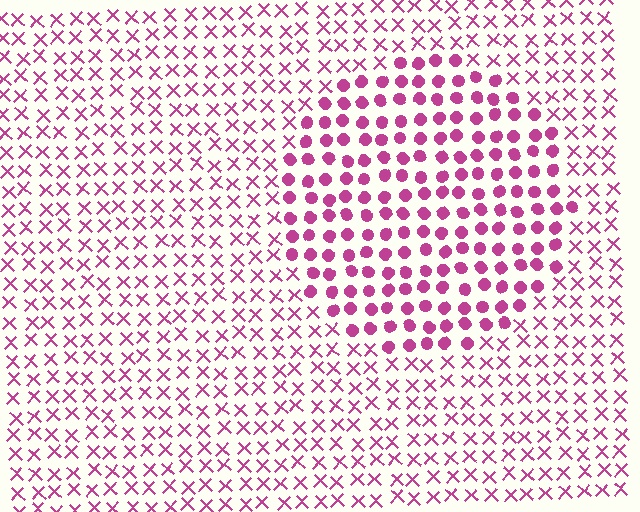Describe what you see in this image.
The image is filled with small magenta elements arranged in a uniform grid. A circle-shaped region contains circles, while the surrounding area contains X marks. The boundary is defined purely by the change in element shape.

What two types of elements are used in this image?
The image uses circles inside the circle region and X marks outside it.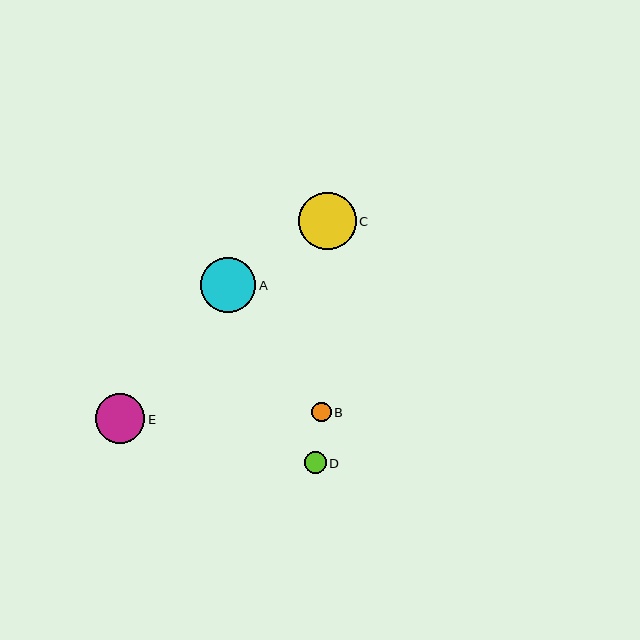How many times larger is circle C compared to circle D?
Circle C is approximately 2.7 times the size of circle D.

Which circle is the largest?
Circle C is the largest with a size of approximately 57 pixels.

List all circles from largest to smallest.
From largest to smallest: C, A, E, D, B.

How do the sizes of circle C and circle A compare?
Circle C and circle A are approximately the same size.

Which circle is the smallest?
Circle B is the smallest with a size of approximately 20 pixels.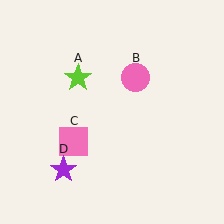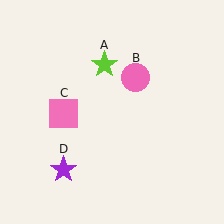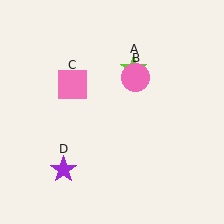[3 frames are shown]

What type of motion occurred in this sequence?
The lime star (object A), pink square (object C) rotated clockwise around the center of the scene.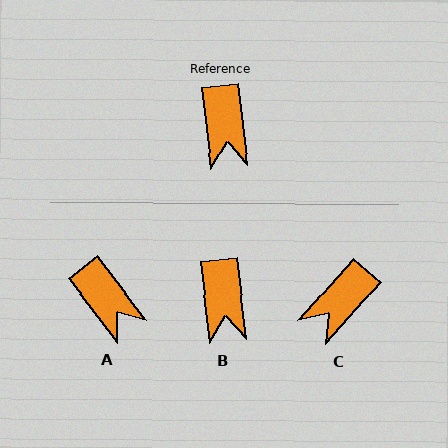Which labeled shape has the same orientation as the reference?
B.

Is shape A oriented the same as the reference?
No, it is off by about 30 degrees.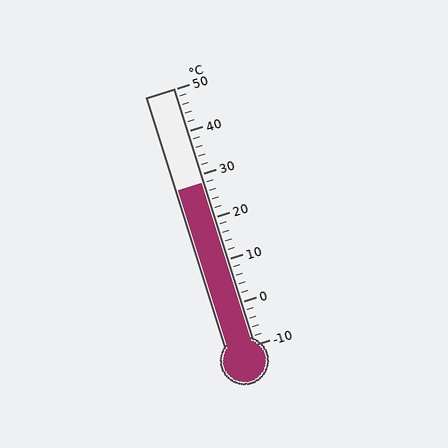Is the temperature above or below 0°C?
The temperature is above 0°C.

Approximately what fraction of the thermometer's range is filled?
The thermometer is filled to approximately 65% of its range.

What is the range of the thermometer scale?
The thermometer scale ranges from -10°C to 50°C.